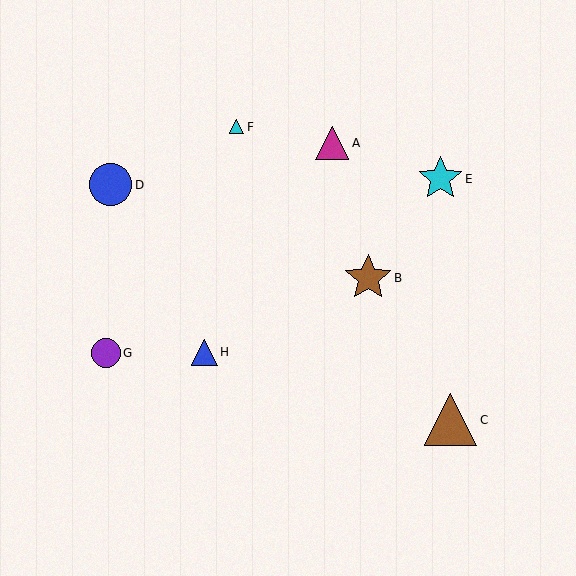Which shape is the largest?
The brown triangle (labeled C) is the largest.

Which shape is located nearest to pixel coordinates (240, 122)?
The cyan triangle (labeled F) at (237, 127) is nearest to that location.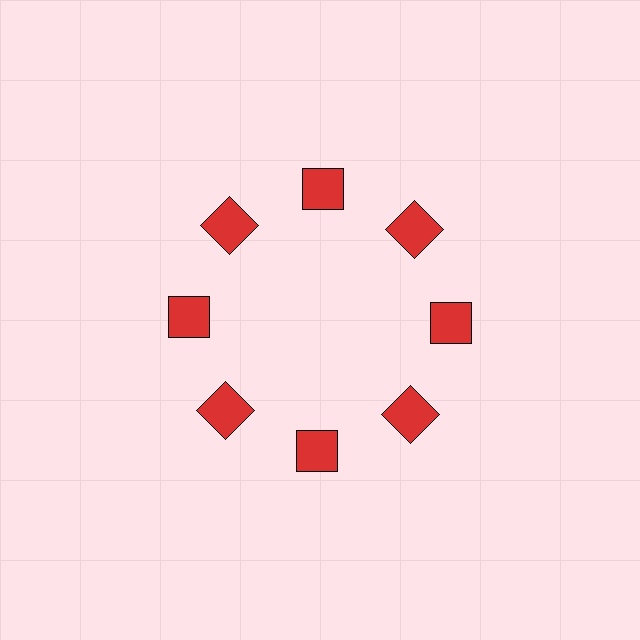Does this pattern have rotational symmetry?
Yes, this pattern has 8-fold rotational symmetry. It looks the same after rotating 45 degrees around the center.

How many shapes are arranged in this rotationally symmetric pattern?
There are 8 shapes, arranged in 8 groups of 1.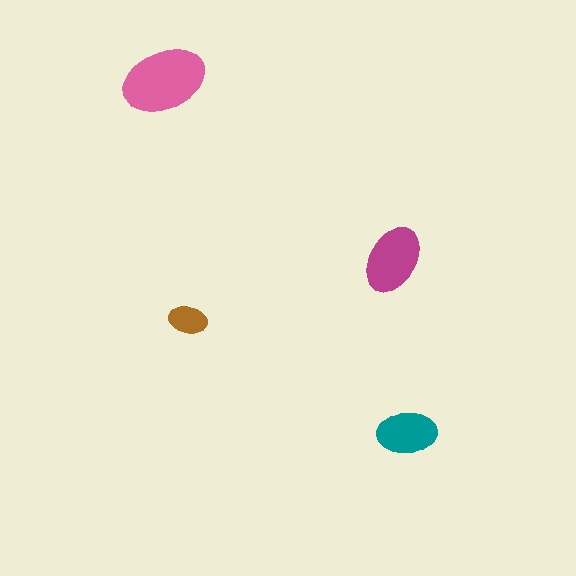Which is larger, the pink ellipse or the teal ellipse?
The pink one.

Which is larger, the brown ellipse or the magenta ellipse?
The magenta one.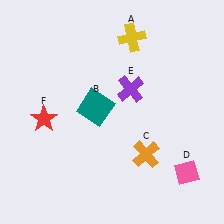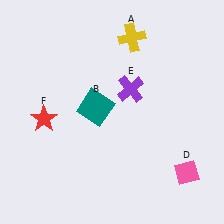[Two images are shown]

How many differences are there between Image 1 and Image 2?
There is 1 difference between the two images.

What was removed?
The orange cross (C) was removed in Image 2.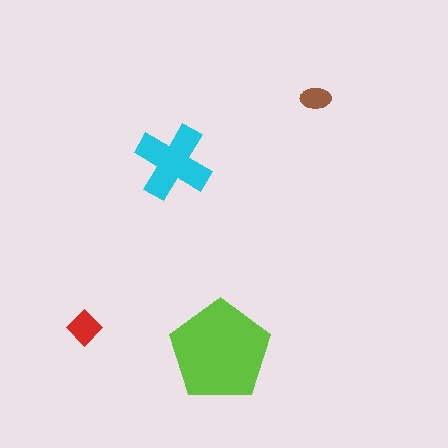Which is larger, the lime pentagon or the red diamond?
The lime pentagon.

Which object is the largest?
The lime pentagon.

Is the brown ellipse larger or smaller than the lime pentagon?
Smaller.